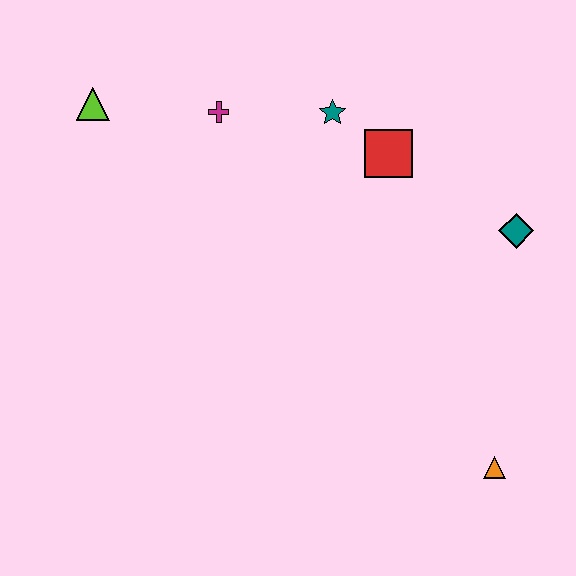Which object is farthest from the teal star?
The orange triangle is farthest from the teal star.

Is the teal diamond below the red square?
Yes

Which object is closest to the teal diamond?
The red square is closest to the teal diamond.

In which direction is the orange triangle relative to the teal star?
The orange triangle is below the teal star.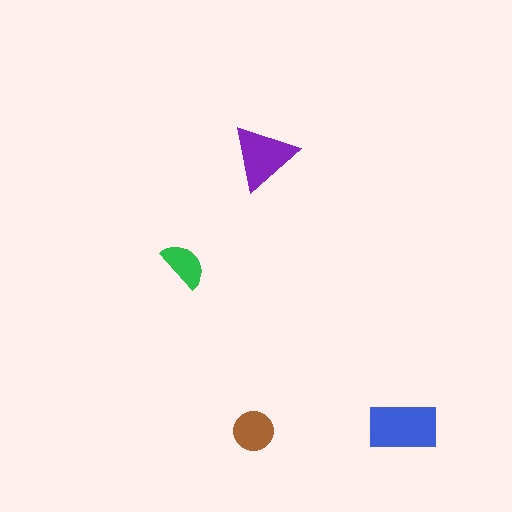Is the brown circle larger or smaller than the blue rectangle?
Smaller.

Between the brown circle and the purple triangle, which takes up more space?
The purple triangle.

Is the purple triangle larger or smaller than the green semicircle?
Larger.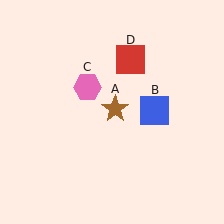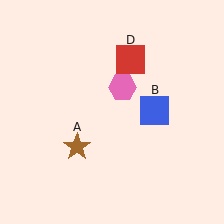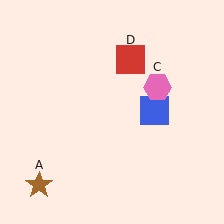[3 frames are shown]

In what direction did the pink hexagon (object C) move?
The pink hexagon (object C) moved right.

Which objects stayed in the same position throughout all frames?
Blue square (object B) and red square (object D) remained stationary.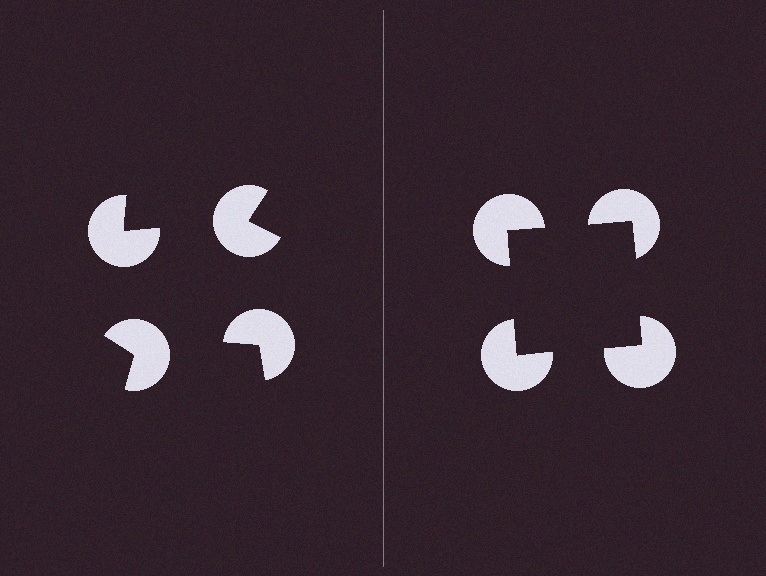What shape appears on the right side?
An illusory square.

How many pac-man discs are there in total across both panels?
8 — 4 on each side.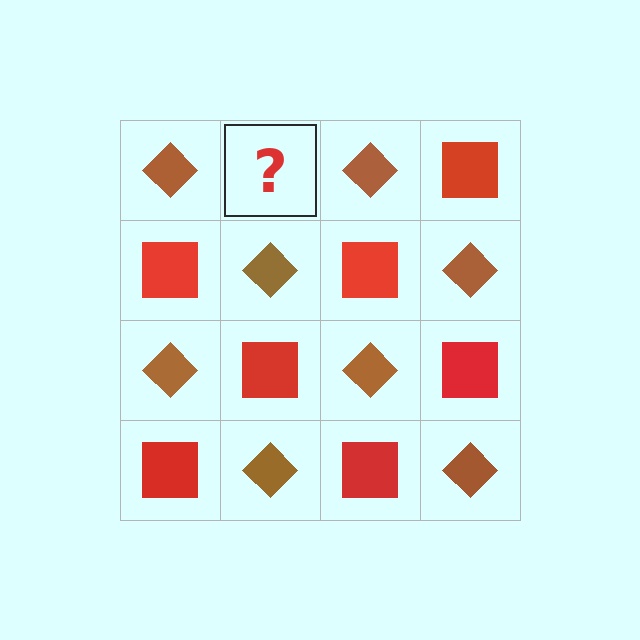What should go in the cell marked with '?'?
The missing cell should contain a red square.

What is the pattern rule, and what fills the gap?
The rule is that it alternates brown diamond and red square in a checkerboard pattern. The gap should be filled with a red square.